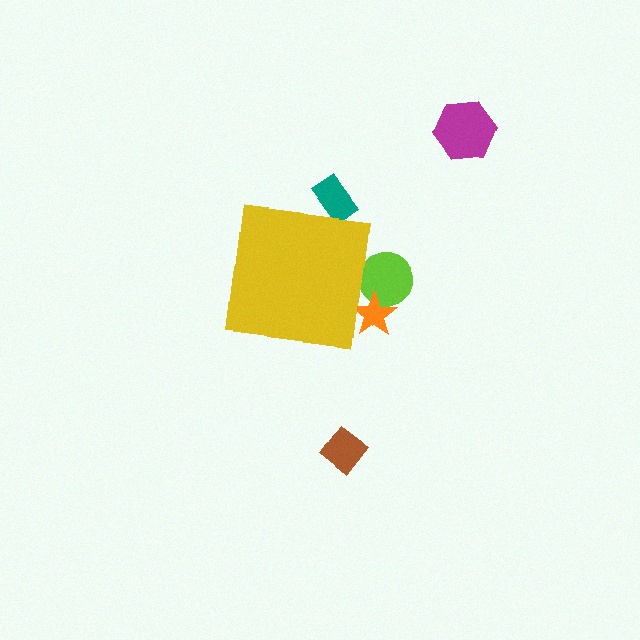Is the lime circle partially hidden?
Yes, the lime circle is partially hidden behind the yellow square.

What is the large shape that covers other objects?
A yellow square.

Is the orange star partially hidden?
Yes, the orange star is partially hidden behind the yellow square.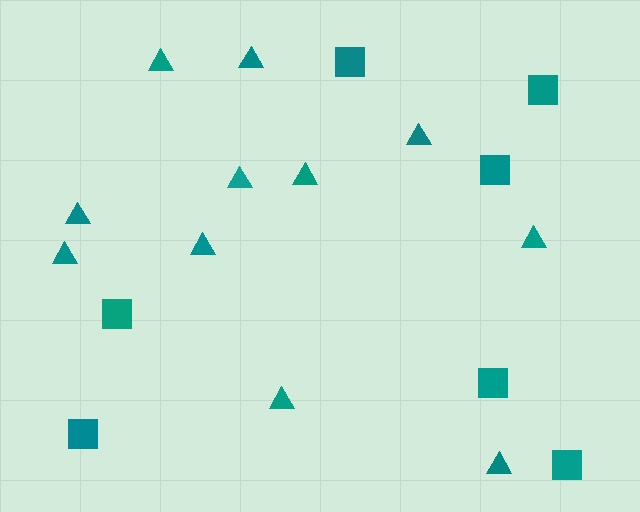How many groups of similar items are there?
There are 2 groups: one group of triangles (11) and one group of squares (7).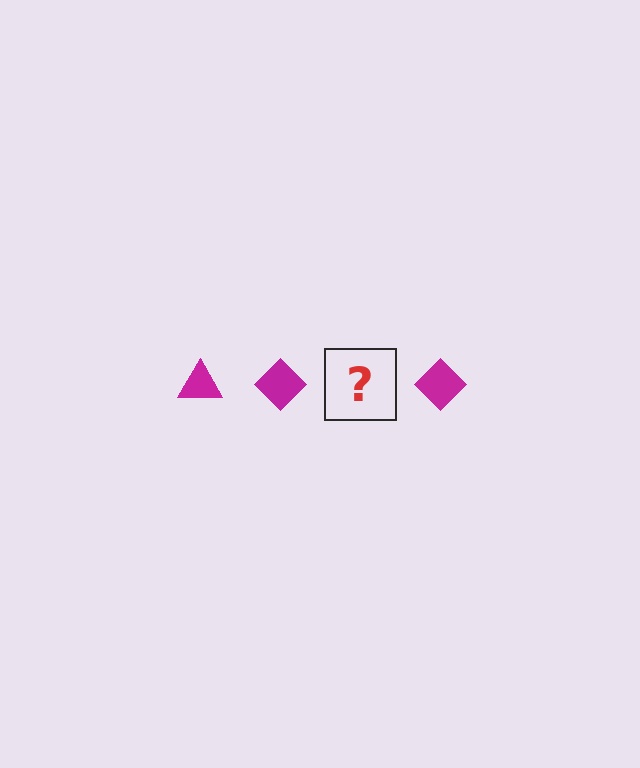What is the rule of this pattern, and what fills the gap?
The rule is that the pattern cycles through triangle, diamond shapes in magenta. The gap should be filled with a magenta triangle.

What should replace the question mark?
The question mark should be replaced with a magenta triangle.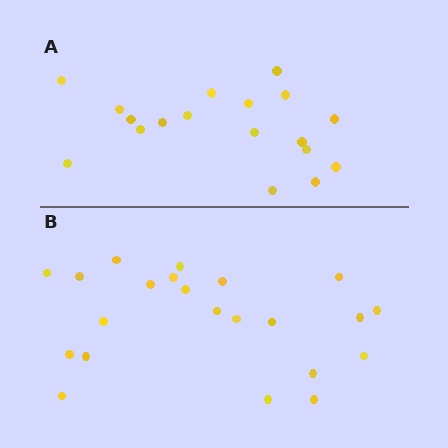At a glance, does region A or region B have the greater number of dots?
Region B (the bottom region) has more dots.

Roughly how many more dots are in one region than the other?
Region B has about 4 more dots than region A.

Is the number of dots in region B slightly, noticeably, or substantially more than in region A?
Region B has only slightly more — the two regions are fairly close. The ratio is roughly 1.2 to 1.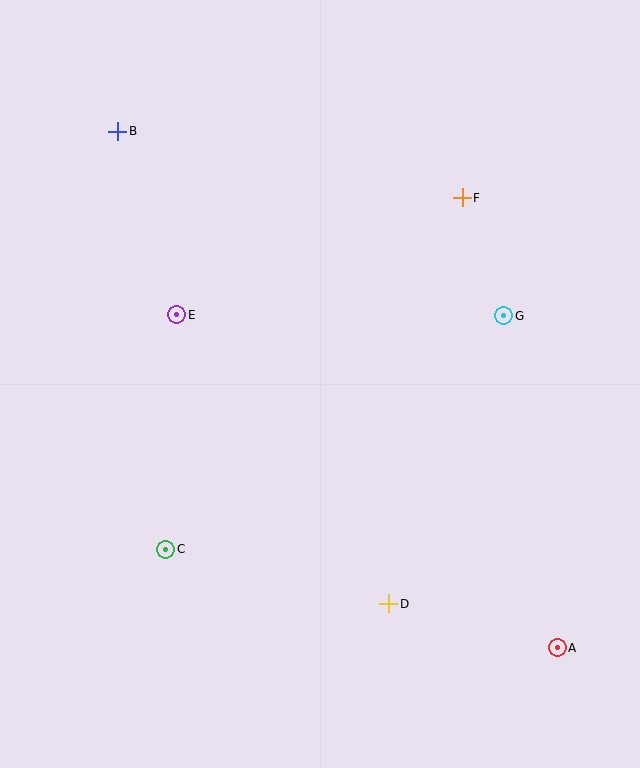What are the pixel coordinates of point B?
Point B is at (118, 132).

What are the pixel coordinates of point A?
Point A is at (557, 648).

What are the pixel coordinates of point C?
Point C is at (166, 549).